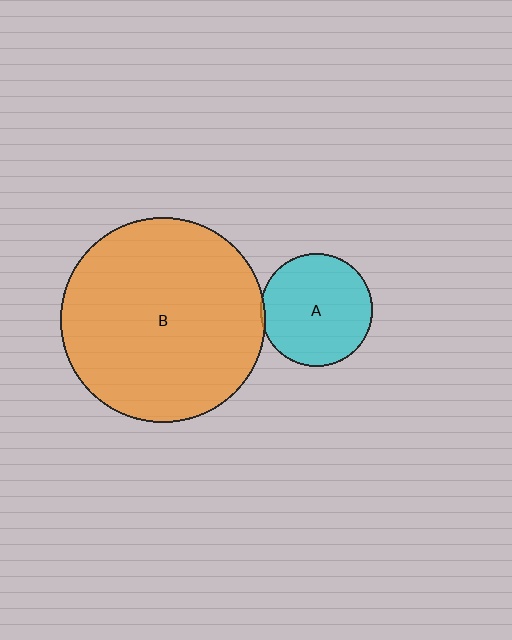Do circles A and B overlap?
Yes.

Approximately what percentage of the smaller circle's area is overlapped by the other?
Approximately 5%.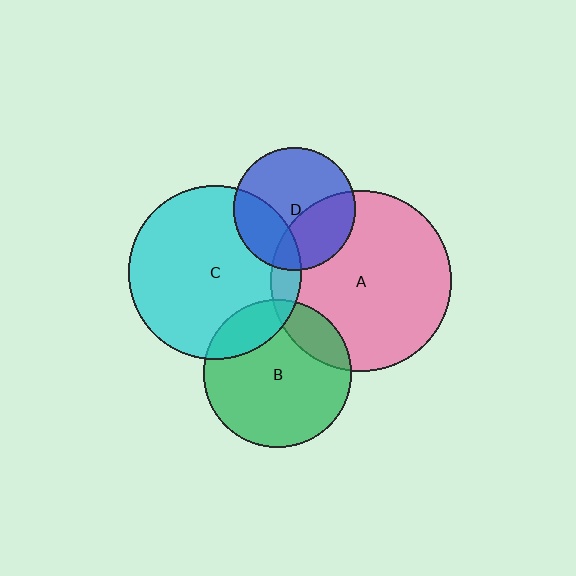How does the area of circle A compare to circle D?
Approximately 2.2 times.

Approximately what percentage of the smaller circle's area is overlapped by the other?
Approximately 30%.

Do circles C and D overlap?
Yes.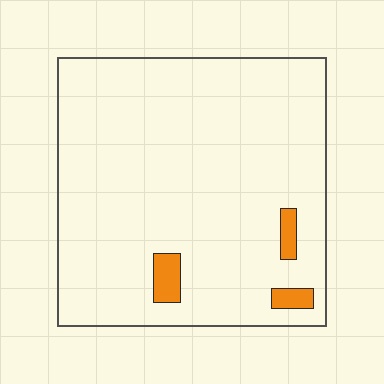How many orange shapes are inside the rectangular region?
3.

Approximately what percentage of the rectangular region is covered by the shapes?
Approximately 5%.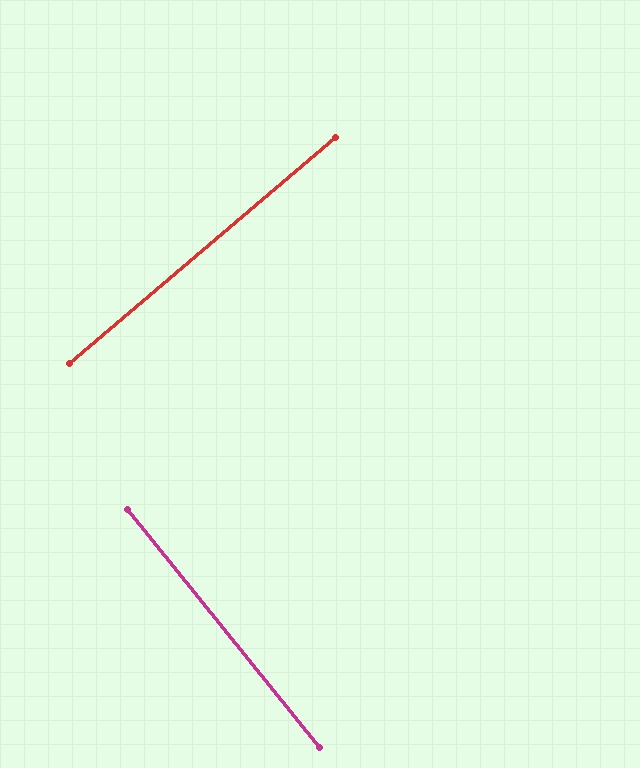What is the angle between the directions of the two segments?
Approximately 88 degrees.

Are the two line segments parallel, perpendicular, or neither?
Perpendicular — they meet at approximately 88°.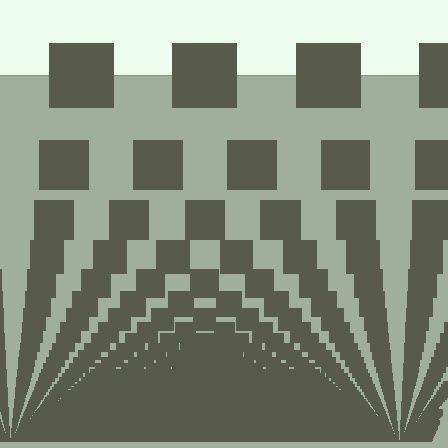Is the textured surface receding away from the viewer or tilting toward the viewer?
The surface appears to tilt toward the viewer. Texture elements get larger and sparser toward the top.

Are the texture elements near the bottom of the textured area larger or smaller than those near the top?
Smaller. The gradient is inverted — elements near the bottom are smaller and denser.